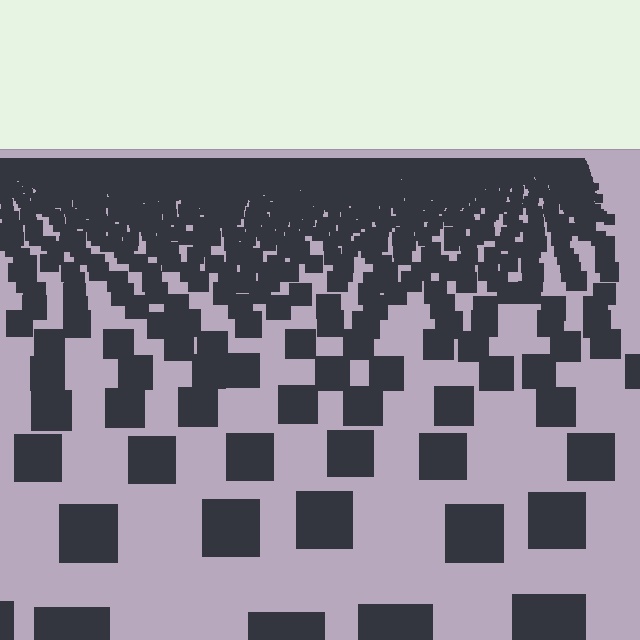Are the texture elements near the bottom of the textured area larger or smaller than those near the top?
Larger. Near the bottom, elements are closer to the viewer and appear at a bigger on-screen size.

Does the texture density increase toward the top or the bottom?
Density increases toward the top.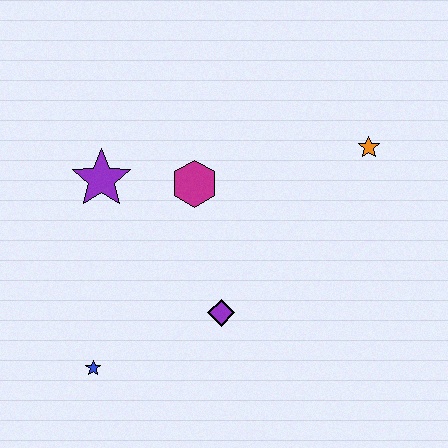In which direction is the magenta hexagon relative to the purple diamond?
The magenta hexagon is above the purple diamond.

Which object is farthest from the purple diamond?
The orange star is farthest from the purple diamond.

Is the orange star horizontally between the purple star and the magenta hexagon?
No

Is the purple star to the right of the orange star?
No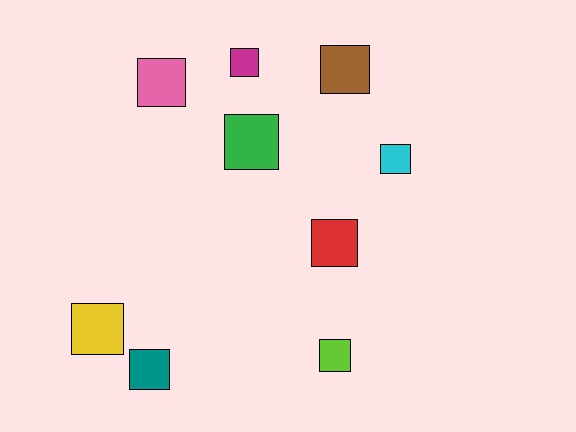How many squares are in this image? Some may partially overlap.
There are 9 squares.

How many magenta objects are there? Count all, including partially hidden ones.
There is 1 magenta object.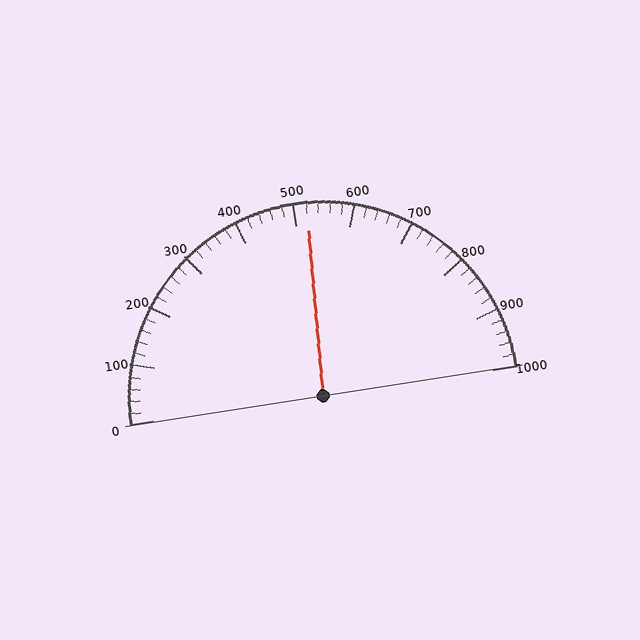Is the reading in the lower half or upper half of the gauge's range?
The reading is in the upper half of the range (0 to 1000).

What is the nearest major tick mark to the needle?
The nearest major tick mark is 500.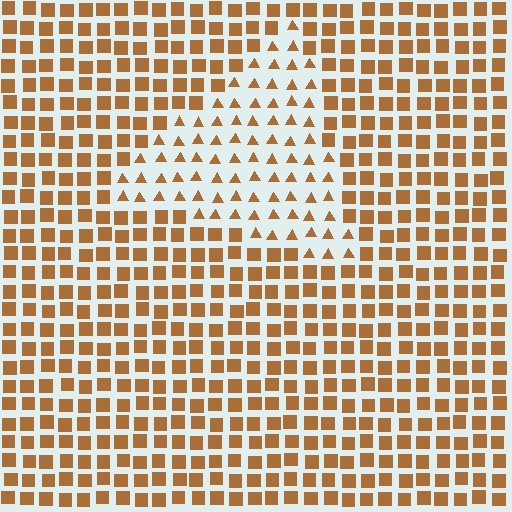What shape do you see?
I see a triangle.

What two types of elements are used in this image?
The image uses triangles inside the triangle region and squares outside it.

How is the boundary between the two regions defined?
The boundary is defined by a change in element shape: triangles inside vs. squares outside. All elements share the same color and spacing.